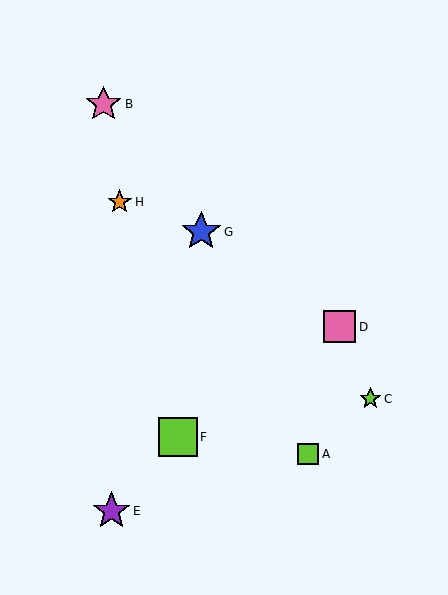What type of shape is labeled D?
Shape D is a pink square.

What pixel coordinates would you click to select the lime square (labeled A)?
Click at (308, 454) to select the lime square A.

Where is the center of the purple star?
The center of the purple star is at (111, 511).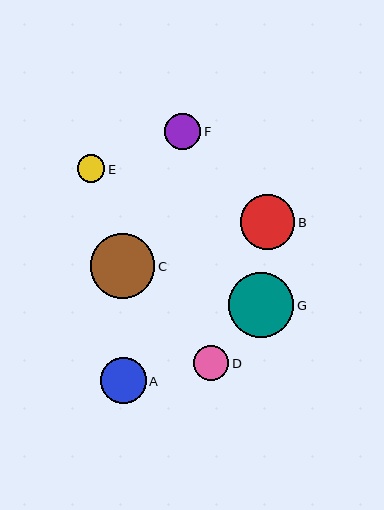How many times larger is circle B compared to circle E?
Circle B is approximately 2.0 times the size of circle E.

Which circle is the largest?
Circle G is the largest with a size of approximately 65 pixels.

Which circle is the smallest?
Circle E is the smallest with a size of approximately 27 pixels.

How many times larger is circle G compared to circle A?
Circle G is approximately 1.4 times the size of circle A.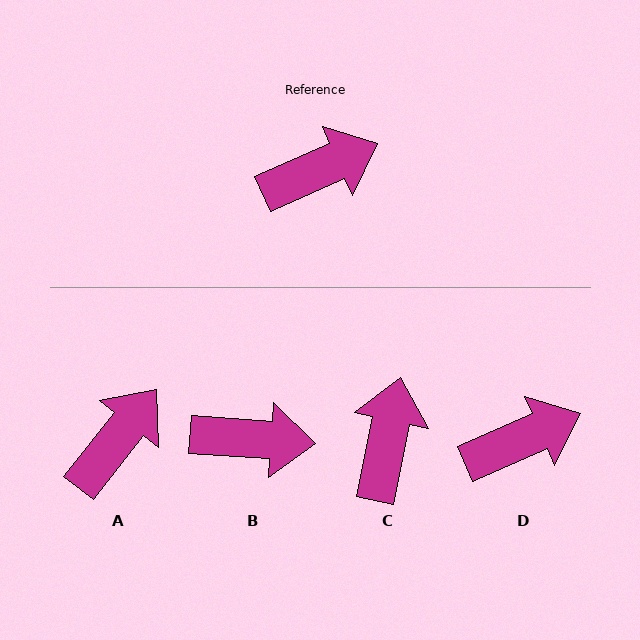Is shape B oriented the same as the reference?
No, it is off by about 28 degrees.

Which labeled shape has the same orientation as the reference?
D.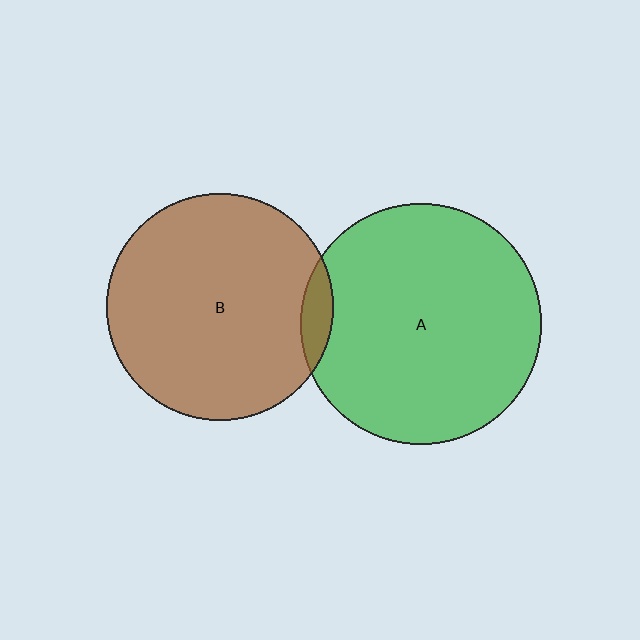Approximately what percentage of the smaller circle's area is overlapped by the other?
Approximately 5%.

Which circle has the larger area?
Circle A (green).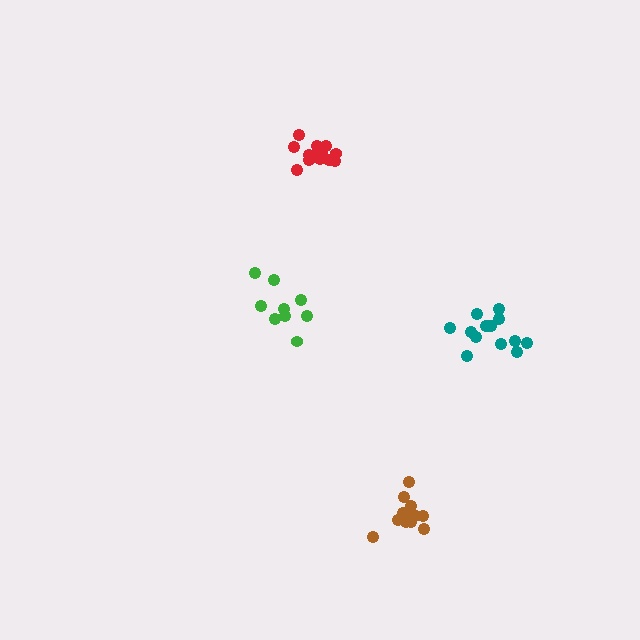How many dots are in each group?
Group 1: 9 dots, Group 2: 13 dots, Group 3: 14 dots, Group 4: 14 dots (50 total).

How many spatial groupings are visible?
There are 4 spatial groupings.